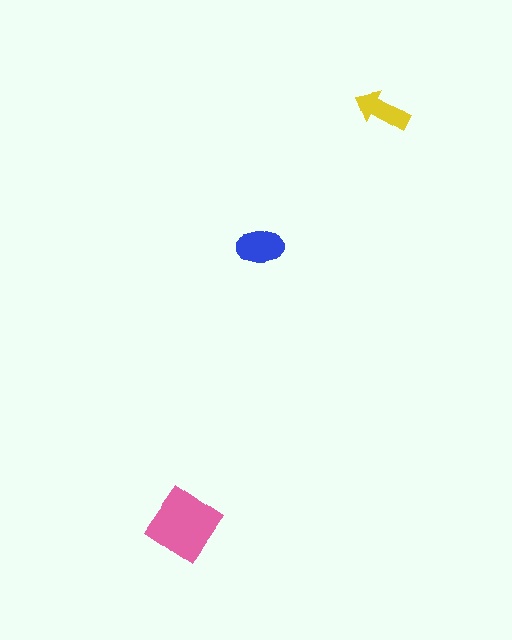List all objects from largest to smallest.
The pink diamond, the blue ellipse, the yellow arrow.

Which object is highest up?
The yellow arrow is topmost.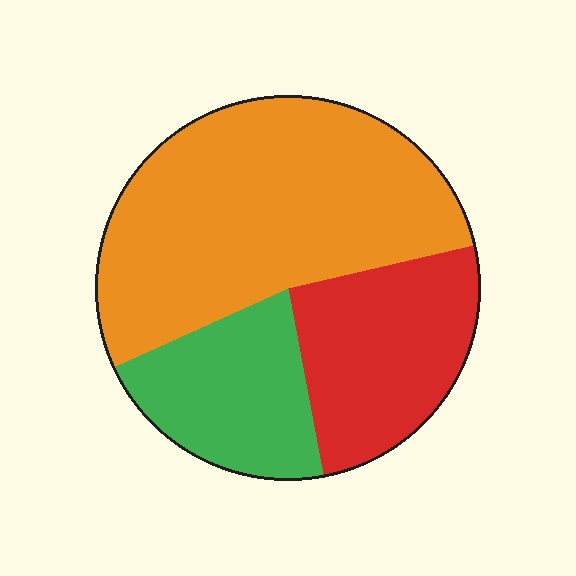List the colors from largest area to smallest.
From largest to smallest: orange, red, green.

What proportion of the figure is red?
Red covers about 25% of the figure.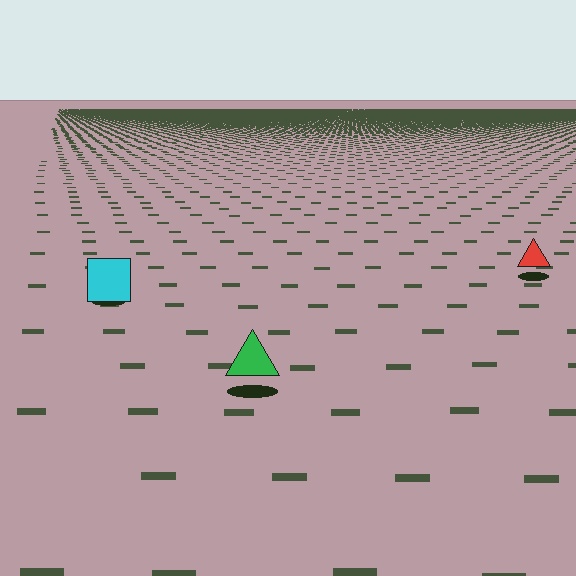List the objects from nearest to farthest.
From nearest to farthest: the green triangle, the cyan square, the red triangle.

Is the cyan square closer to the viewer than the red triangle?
Yes. The cyan square is closer — you can tell from the texture gradient: the ground texture is coarser near it.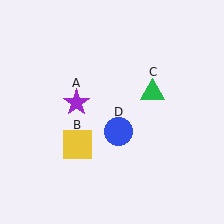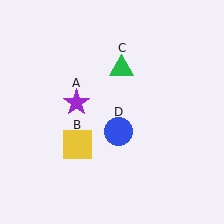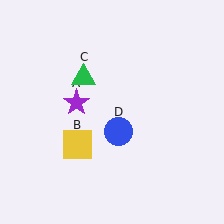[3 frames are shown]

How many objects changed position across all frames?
1 object changed position: green triangle (object C).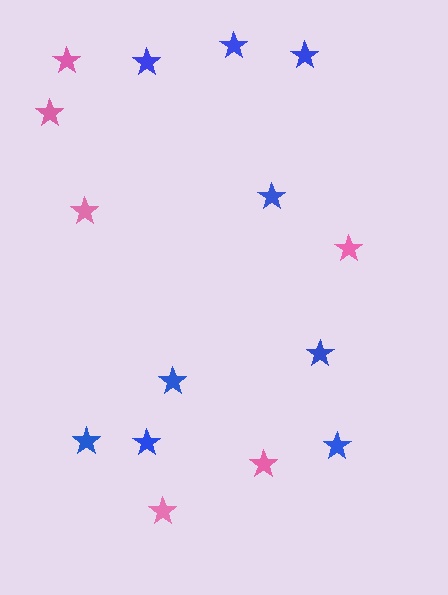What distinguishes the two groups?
There are 2 groups: one group of blue stars (9) and one group of pink stars (6).